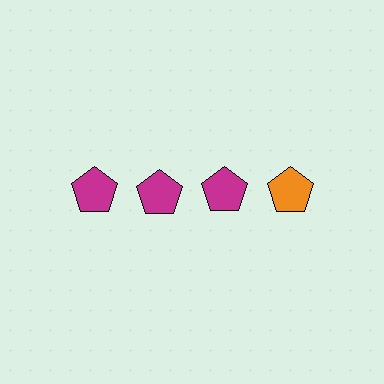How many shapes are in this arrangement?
There are 4 shapes arranged in a grid pattern.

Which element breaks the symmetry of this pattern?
The orange pentagon in the top row, second from right column breaks the symmetry. All other shapes are magenta pentagons.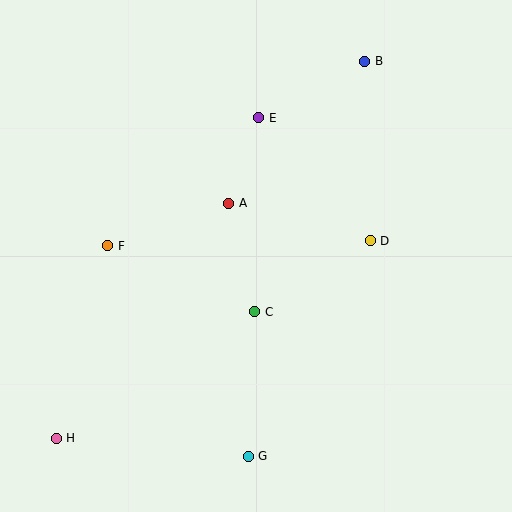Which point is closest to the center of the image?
Point C at (255, 312) is closest to the center.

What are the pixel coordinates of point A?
Point A is at (229, 203).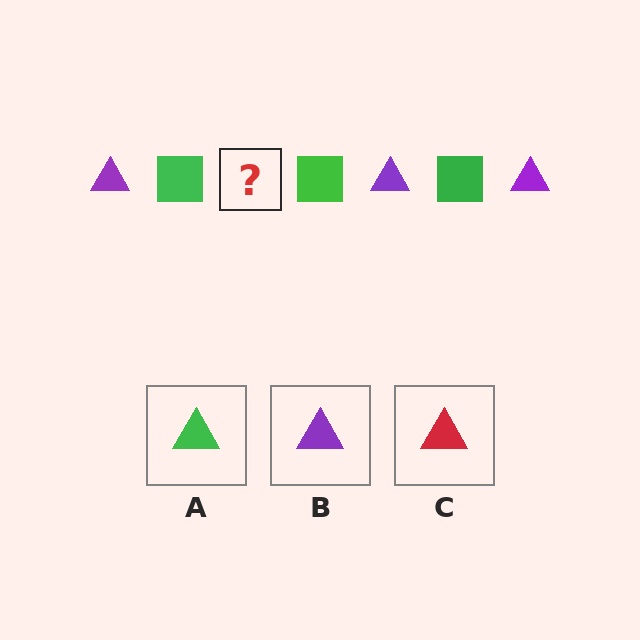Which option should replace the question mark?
Option B.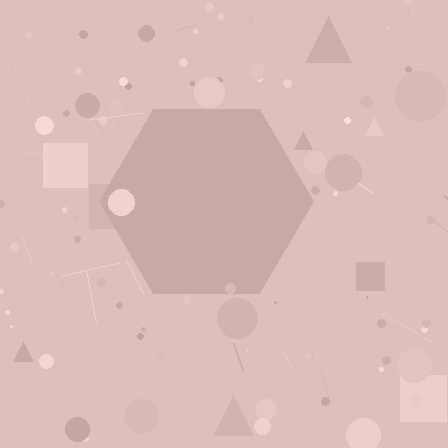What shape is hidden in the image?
A hexagon is hidden in the image.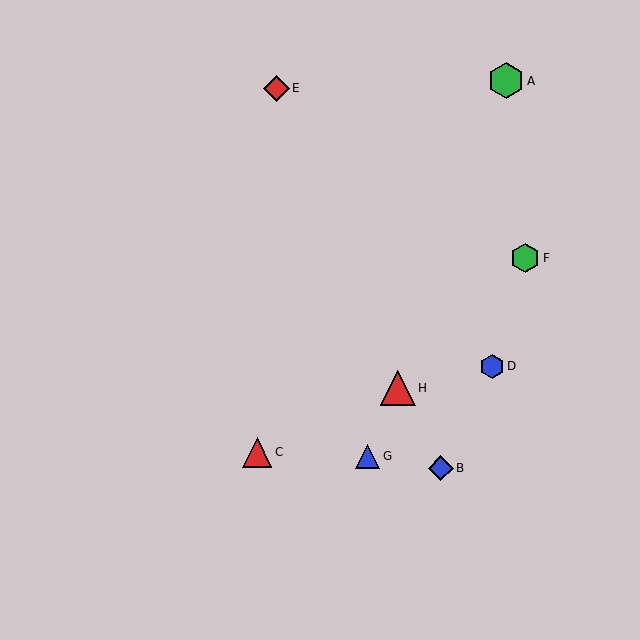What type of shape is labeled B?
Shape B is a blue diamond.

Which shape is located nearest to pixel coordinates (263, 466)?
The red triangle (labeled C) at (257, 452) is nearest to that location.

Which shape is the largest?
The green hexagon (labeled A) is the largest.